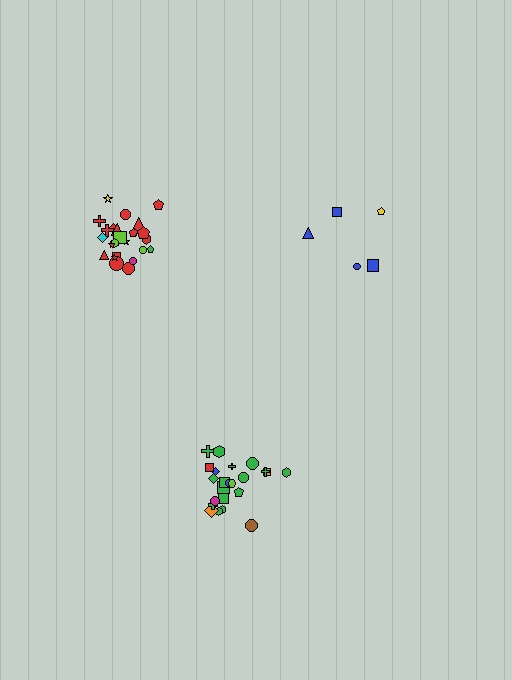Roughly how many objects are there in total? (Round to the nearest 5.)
Roughly 55 objects in total.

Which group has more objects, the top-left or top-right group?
The top-left group.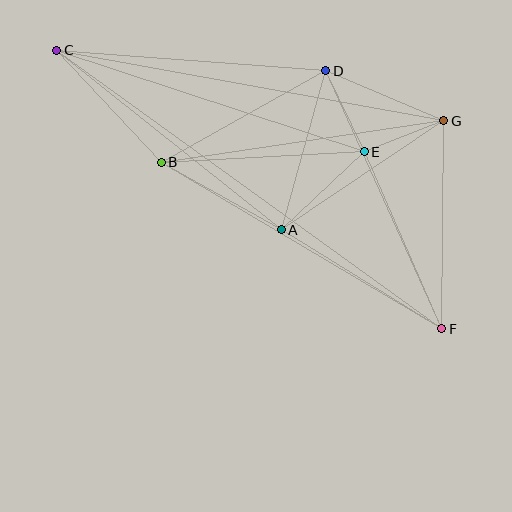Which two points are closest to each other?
Points E and G are closest to each other.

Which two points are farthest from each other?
Points C and F are farthest from each other.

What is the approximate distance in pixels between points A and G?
The distance between A and G is approximately 196 pixels.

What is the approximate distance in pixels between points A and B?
The distance between A and B is approximately 138 pixels.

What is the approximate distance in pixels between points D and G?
The distance between D and G is approximately 128 pixels.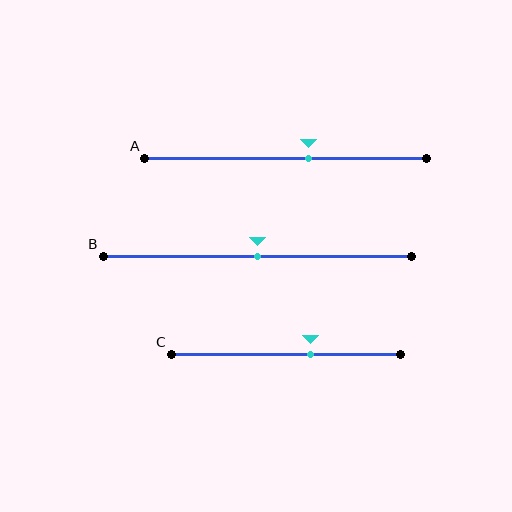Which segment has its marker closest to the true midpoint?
Segment B has its marker closest to the true midpoint.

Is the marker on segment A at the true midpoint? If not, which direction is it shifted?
No, the marker on segment A is shifted to the right by about 8% of the segment length.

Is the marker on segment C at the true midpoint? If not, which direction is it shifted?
No, the marker on segment C is shifted to the right by about 11% of the segment length.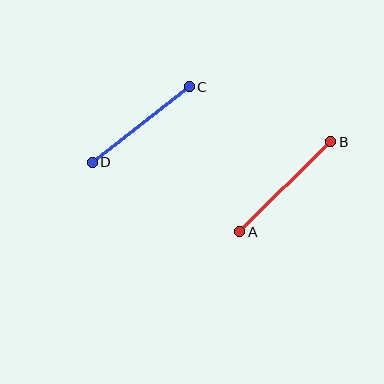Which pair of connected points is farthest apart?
Points A and B are farthest apart.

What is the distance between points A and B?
The distance is approximately 128 pixels.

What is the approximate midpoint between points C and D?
The midpoint is at approximately (141, 124) pixels.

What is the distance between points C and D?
The distance is approximately 123 pixels.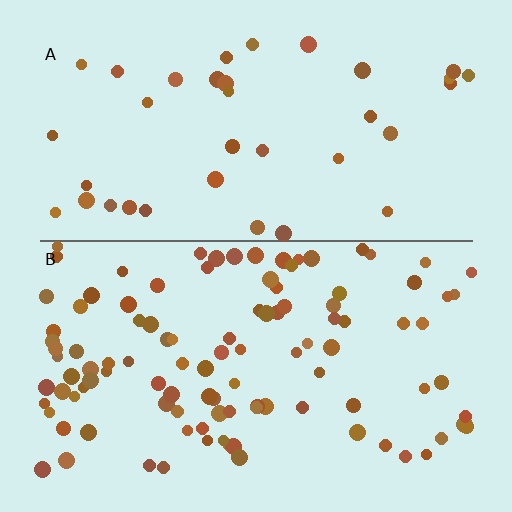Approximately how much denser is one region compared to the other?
Approximately 2.9× — region B over region A.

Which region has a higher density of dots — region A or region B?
B (the bottom).